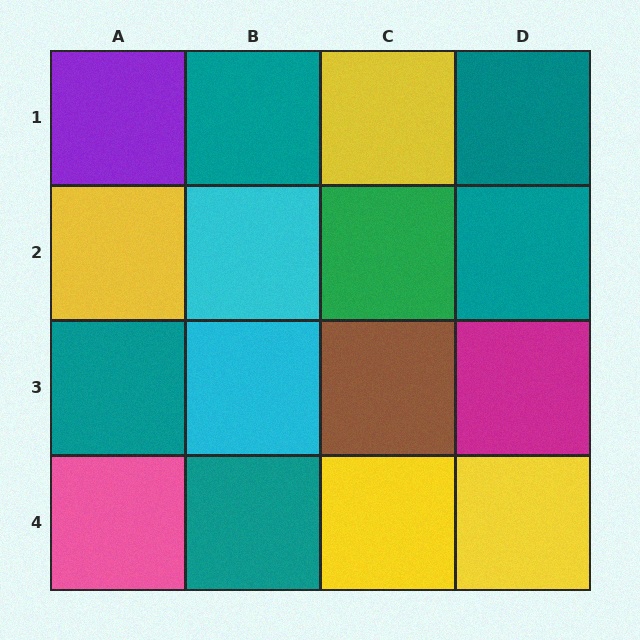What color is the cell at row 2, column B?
Cyan.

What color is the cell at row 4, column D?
Yellow.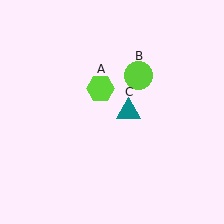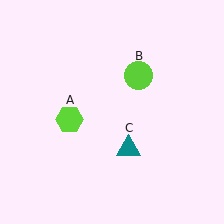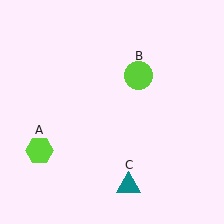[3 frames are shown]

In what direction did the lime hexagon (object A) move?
The lime hexagon (object A) moved down and to the left.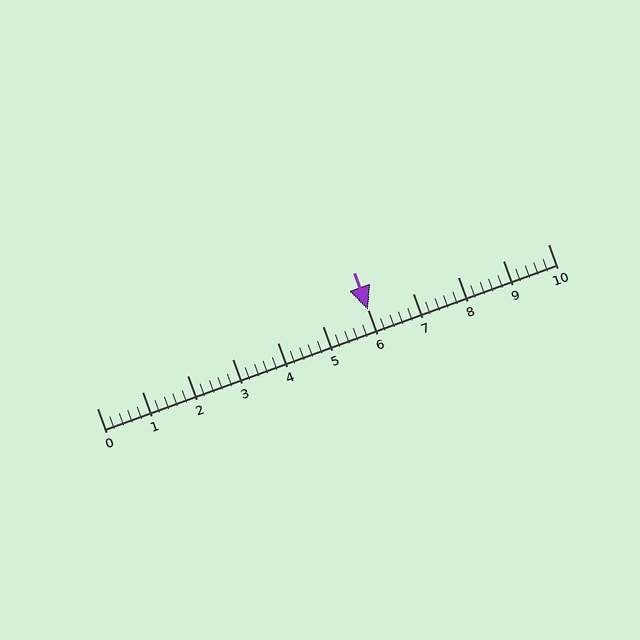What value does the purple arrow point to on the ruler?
The purple arrow points to approximately 6.0.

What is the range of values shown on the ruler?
The ruler shows values from 0 to 10.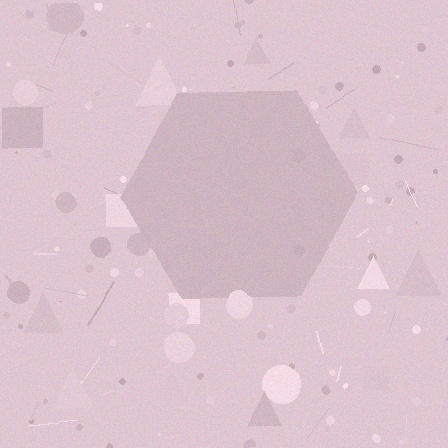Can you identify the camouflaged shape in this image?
The camouflaged shape is a hexagon.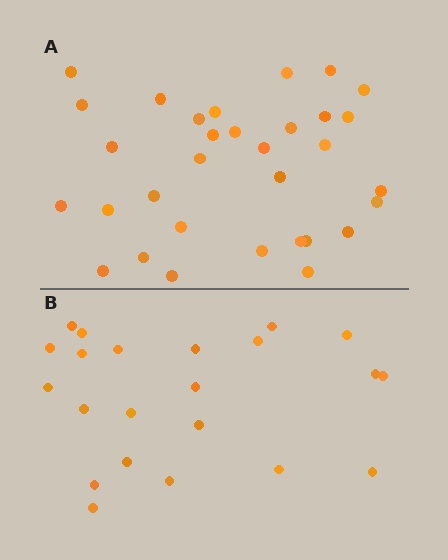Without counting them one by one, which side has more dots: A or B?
Region A (the top region) has more dots.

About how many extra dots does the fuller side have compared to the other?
Region A has roughly 10 or so more dots than region B.